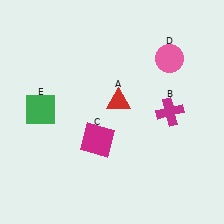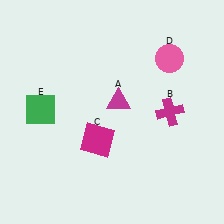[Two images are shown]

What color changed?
The triangle (A) changed from red in Image 1 to magenta in Image 2.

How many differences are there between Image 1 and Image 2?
There is 1 difference between the two images.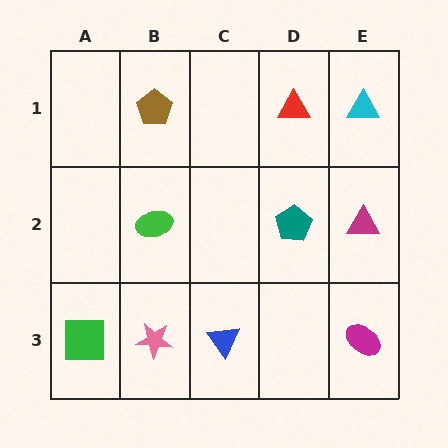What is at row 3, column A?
A green square.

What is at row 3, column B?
A pink star.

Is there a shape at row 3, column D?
No, that cell is empty.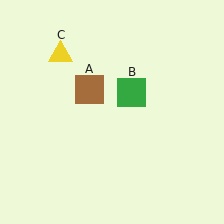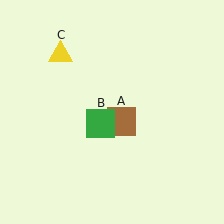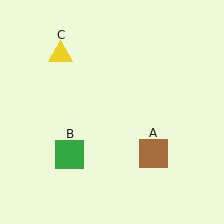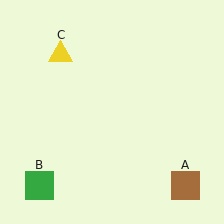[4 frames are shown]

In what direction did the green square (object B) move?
The green square (object B) moved down and to the left.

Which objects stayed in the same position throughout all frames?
Yellow triangle (object C) remained stationary.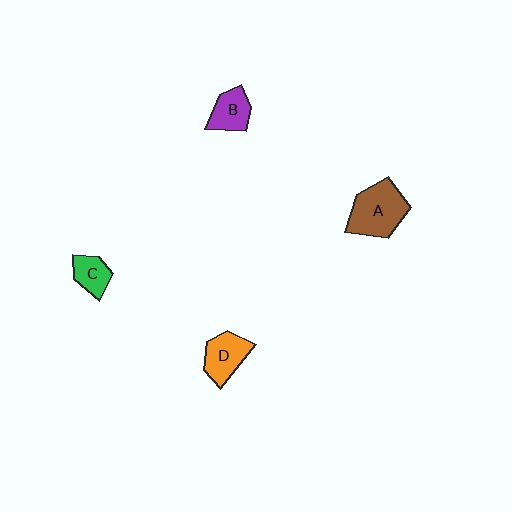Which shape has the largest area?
Shape A (brown).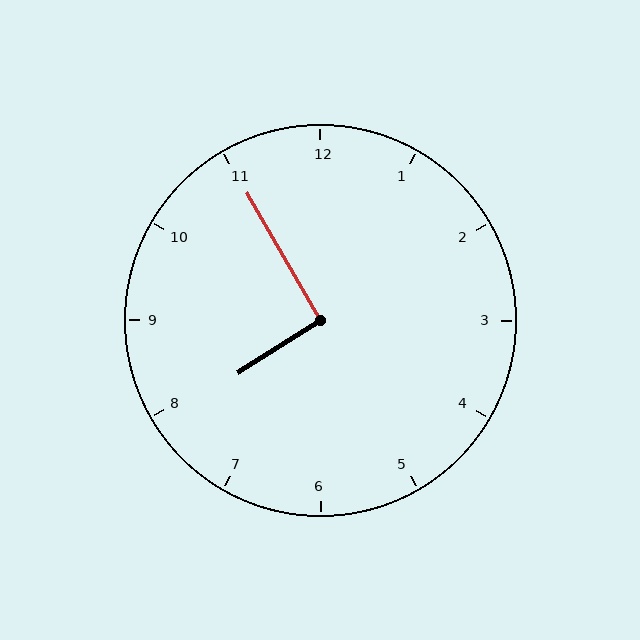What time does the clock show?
7:55.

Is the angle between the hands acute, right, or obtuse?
It is right.